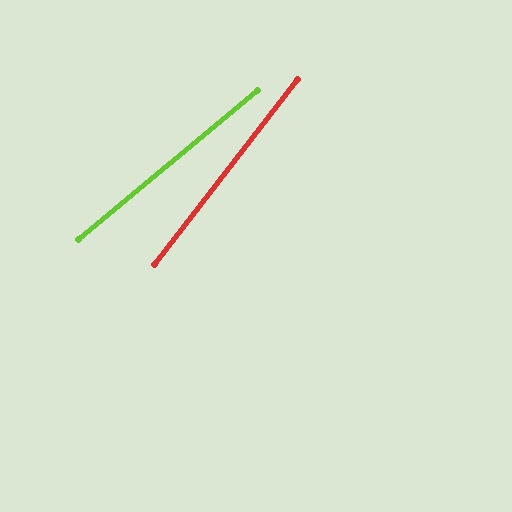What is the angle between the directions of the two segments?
Approximately 13 degrees.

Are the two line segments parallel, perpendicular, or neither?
Neither parallel nor perpendicular — they differ by about 13°.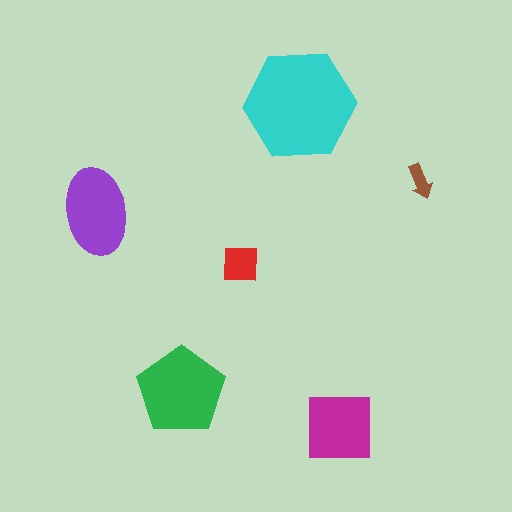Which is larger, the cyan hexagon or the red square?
The cyan hexagon.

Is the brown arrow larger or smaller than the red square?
Smaller.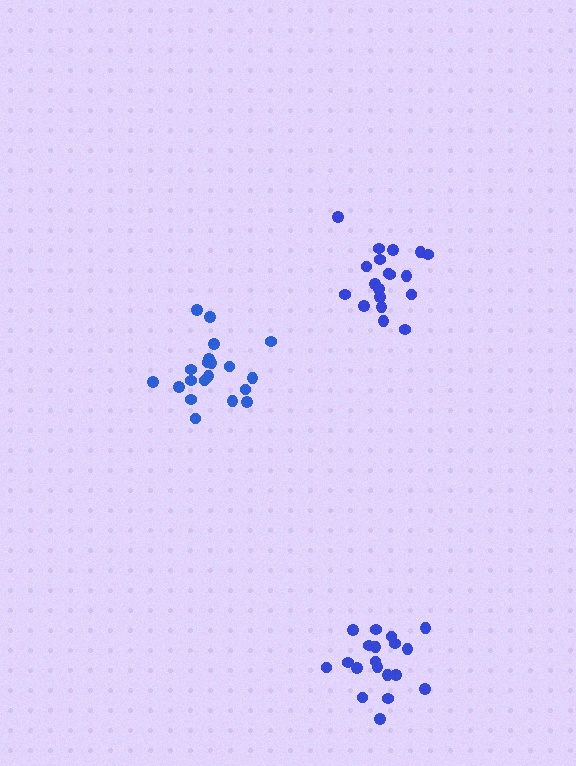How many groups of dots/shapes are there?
There are 3 groups.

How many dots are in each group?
Group 1: 19 dots, Group 2: 20 dots, Group 3: 19 dots (58 total).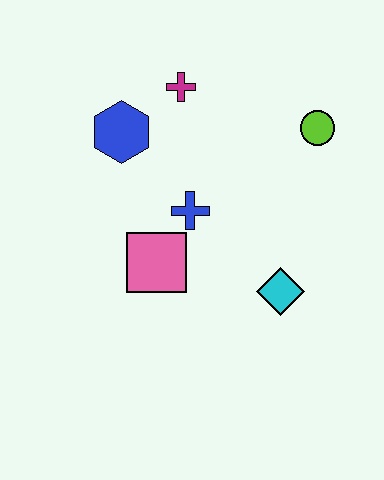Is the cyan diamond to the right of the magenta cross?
Yes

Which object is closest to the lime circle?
The magenta cross is closest to the lime circle.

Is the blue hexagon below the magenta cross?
Yes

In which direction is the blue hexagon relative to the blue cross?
The blue hexagon is above the blue cross.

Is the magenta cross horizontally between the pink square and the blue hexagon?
No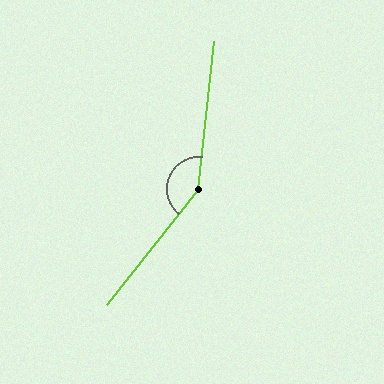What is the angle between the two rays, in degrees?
Approximately 147 degrees.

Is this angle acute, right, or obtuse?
It is obtuse.